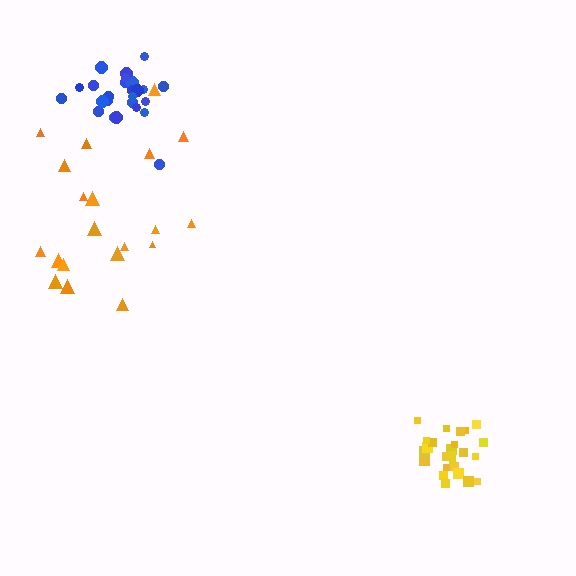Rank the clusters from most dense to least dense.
yellow, blue, orange.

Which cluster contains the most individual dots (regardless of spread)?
Yellow (25).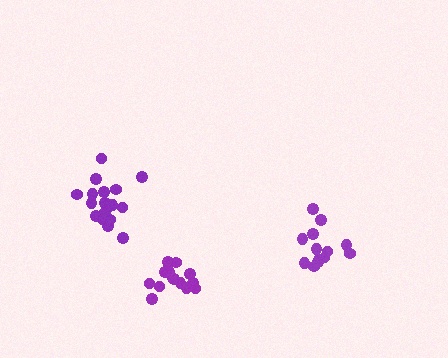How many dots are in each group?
Group 1: 14 dots, Group 2: 13 dots, Group 3: 18 dots (45 total).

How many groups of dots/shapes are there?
There are 3 groups.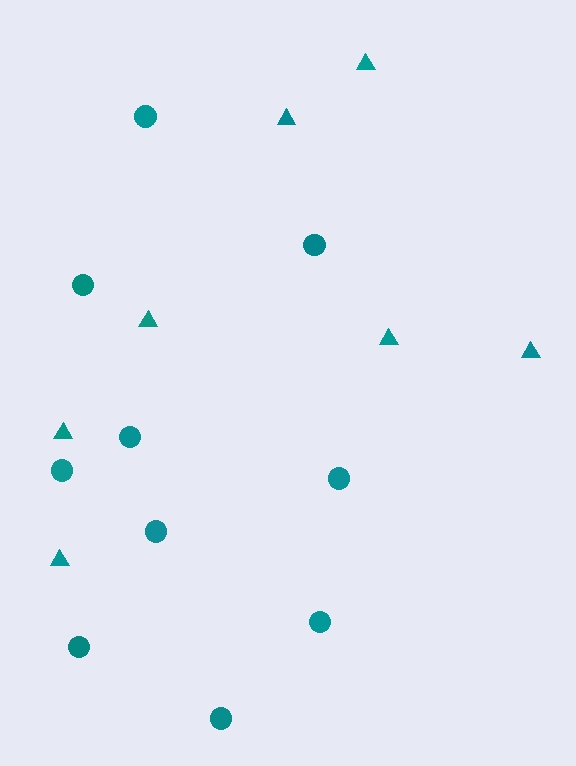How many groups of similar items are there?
There are 2 groups: one group of circles (10) and one group of triangles (7).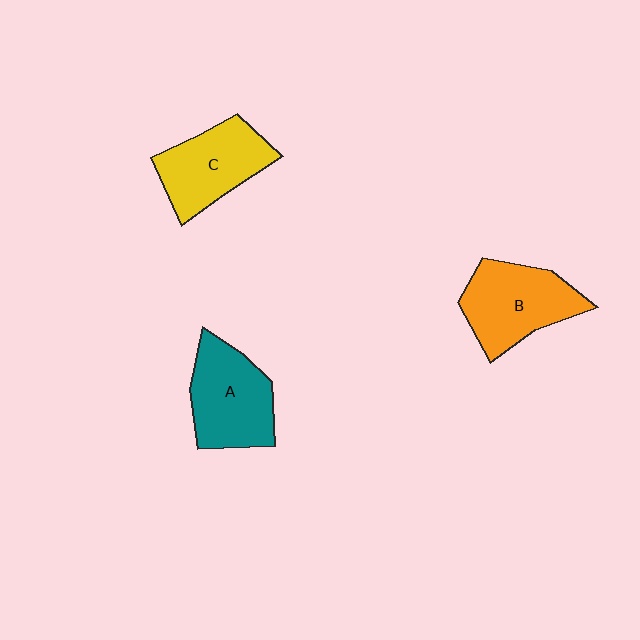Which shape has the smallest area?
Shape C (yellow).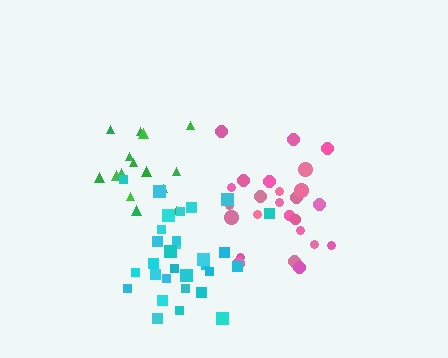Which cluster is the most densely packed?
Pink.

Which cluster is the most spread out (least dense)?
Green.